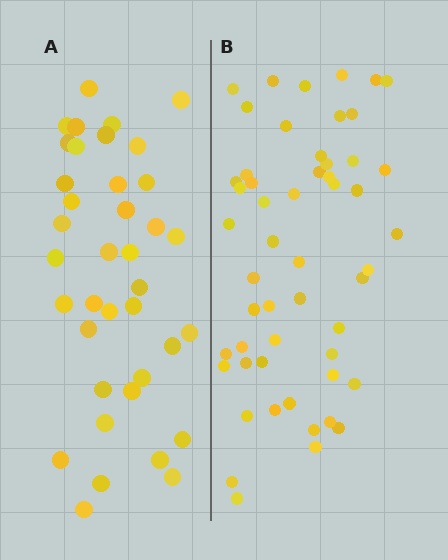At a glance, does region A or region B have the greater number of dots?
Region B (the right region) has more dots.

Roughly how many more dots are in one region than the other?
Region B has approximately 15 more dots than region A.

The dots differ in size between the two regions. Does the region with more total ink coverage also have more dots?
No. Region A has more total ink coverage because its dots are larger, but region B actually contains more individual dots. Total area can be misleading — the number of items is what matters here.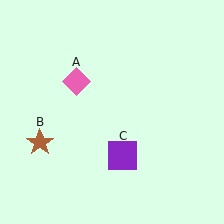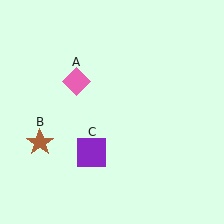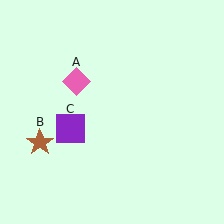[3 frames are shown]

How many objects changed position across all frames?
1 object changed position: purple square (object C).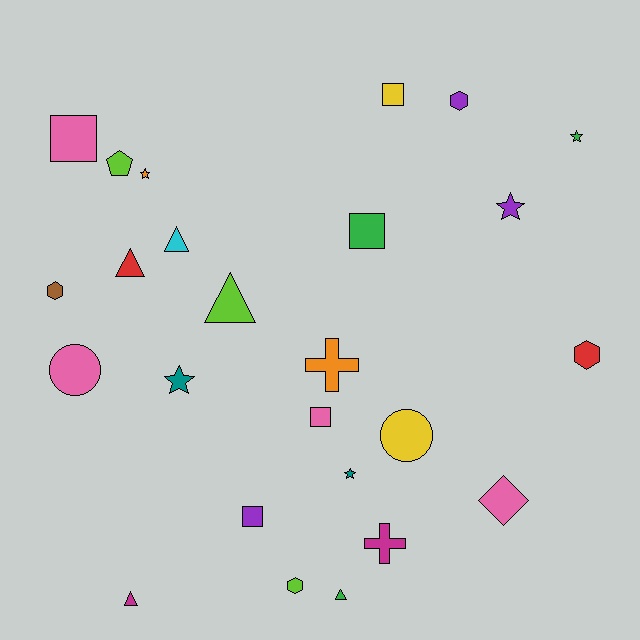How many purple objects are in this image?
There are 3 purple objects.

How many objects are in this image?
There are 25 objects.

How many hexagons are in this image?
There are 4 hexagons.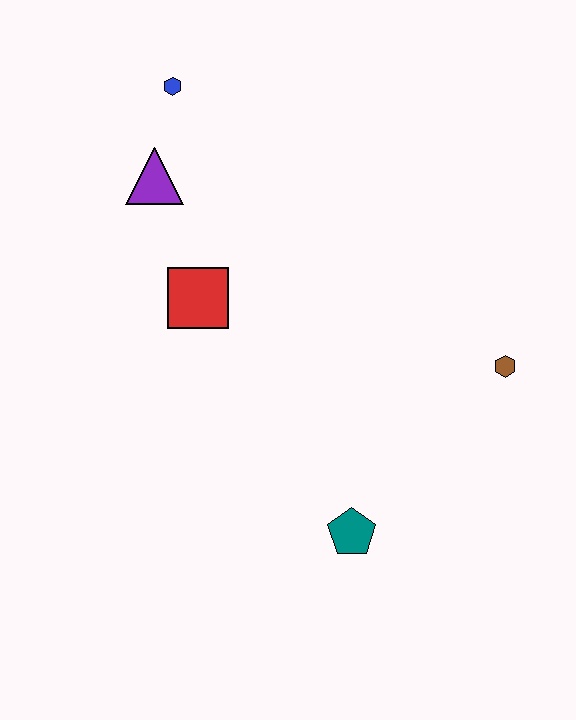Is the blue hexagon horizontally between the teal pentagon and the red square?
No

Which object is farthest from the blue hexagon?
The teal pentagon is farthest from the blue hexagon.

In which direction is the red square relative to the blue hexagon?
The red square is below the blue hexagon.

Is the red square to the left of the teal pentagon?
Yes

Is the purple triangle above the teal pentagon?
Yes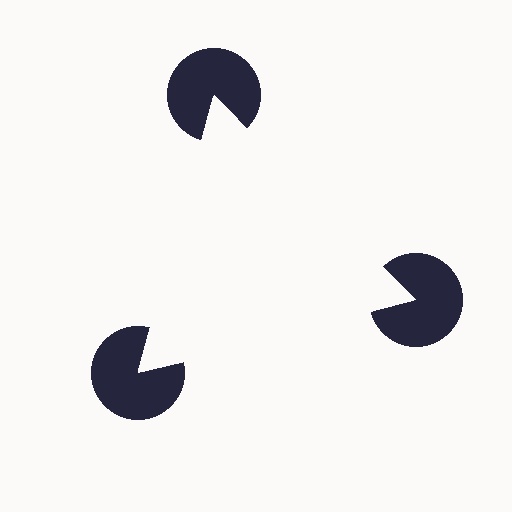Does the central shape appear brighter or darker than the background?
It typically appears slightly brighter than the background, even though no actual brightness change is drawn.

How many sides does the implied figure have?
3 sides.